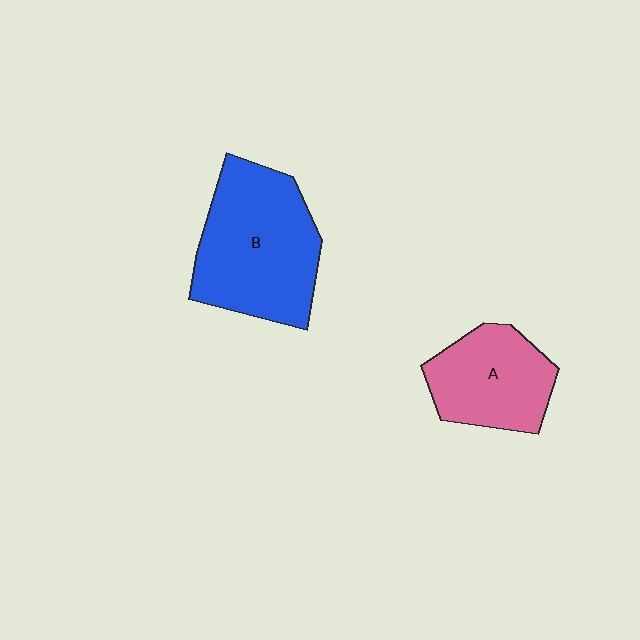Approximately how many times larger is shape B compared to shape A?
Approximately 1.5 times.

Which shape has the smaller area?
Shape A (pink).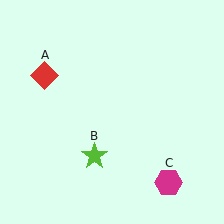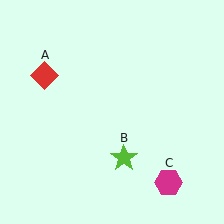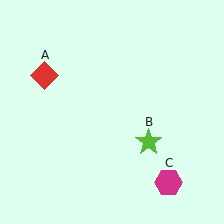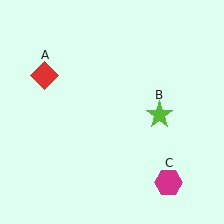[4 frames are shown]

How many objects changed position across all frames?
1 object changed position: lime star (object B).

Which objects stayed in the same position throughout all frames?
Red diamond (object A) and magenta hexagon (object C) remained stationary.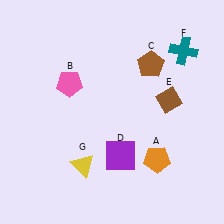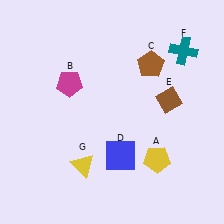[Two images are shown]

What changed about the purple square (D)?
In Image 1, D is purple. In Image 2, it changed to blue.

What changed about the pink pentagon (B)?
In Image 1, B is pink. In Image 2, it changed to magenta.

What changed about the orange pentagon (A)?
In Image 1, A is orange. In Image 2, it changed to yellow.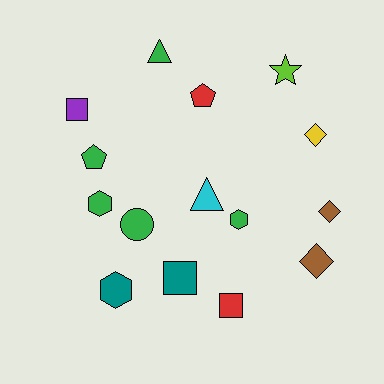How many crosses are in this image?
There are no crosses.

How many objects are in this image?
There are 15 objects.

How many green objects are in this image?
There are 5 green objects.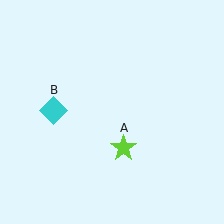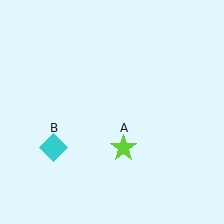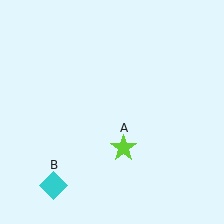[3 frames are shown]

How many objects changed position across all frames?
1 object changed position: cyan diamond (object B).